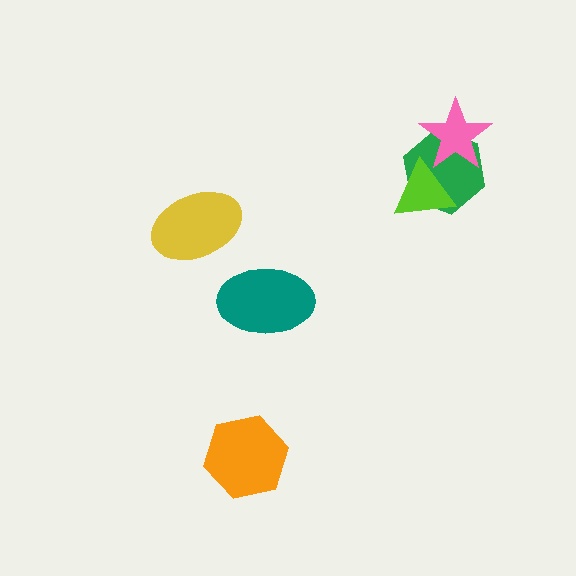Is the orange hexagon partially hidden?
No, no other shape covers it.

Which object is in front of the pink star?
The lime triangle is in front of the pink star.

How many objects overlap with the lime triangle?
2 objects overlap with the lime triangle.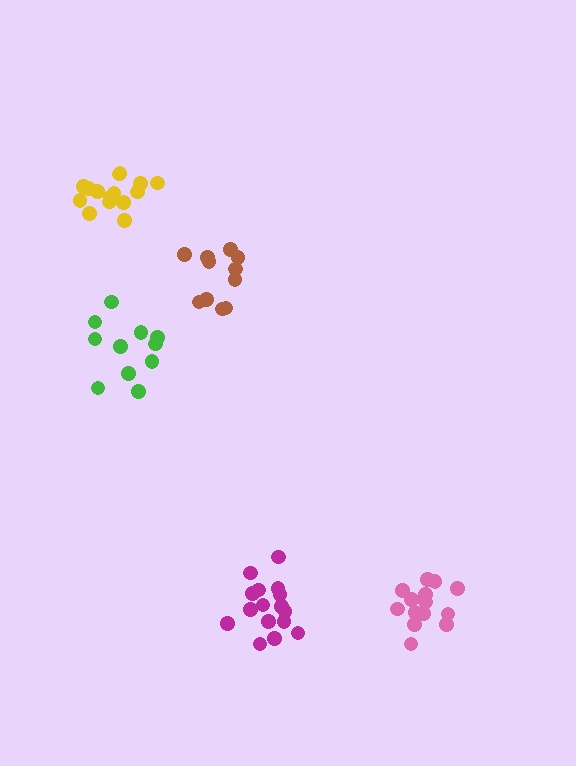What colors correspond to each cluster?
The clusters are colored: yellow, brown, pink, magenta, green.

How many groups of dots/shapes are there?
There are 5 groups.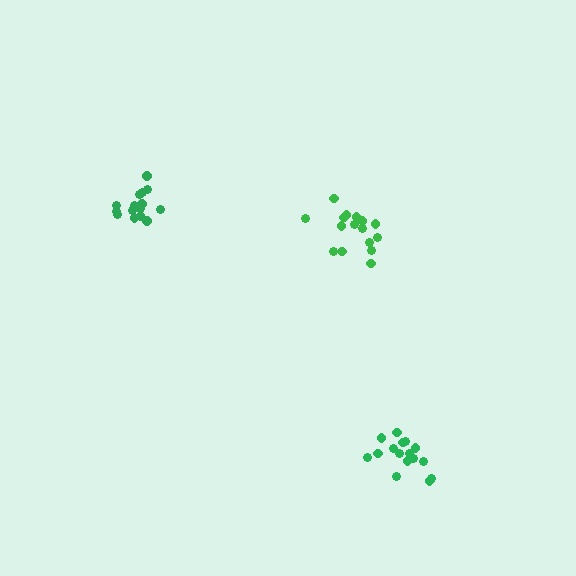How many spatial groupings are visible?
There are 3 spatial groupings.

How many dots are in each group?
Group 1: 16 dots, Group 2: 15 dots, Group 3: 16 dots (47 total).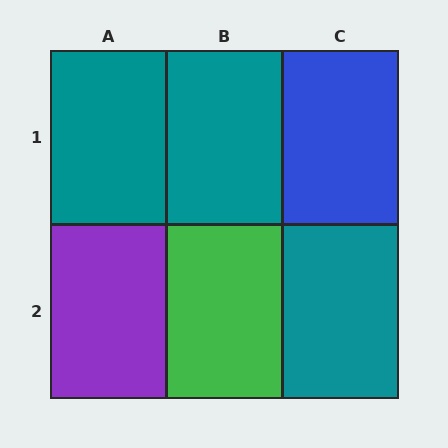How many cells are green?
1 cell is green.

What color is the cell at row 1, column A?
Teal.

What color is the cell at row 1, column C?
Blue.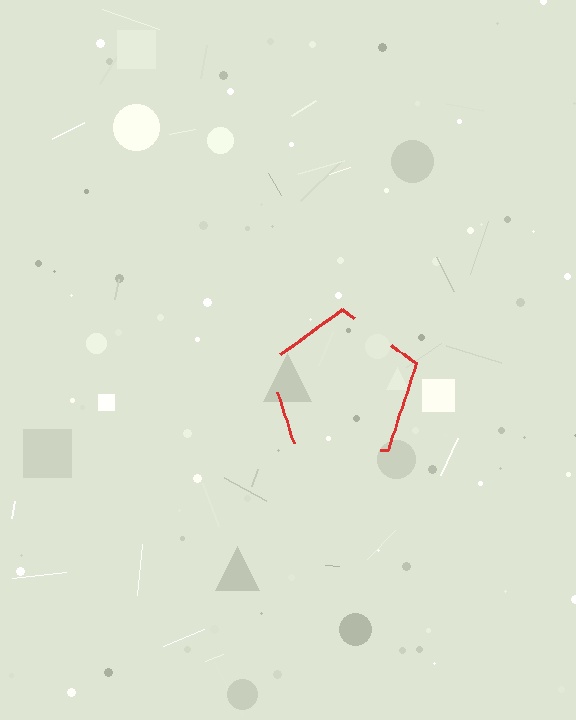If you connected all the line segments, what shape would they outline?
They would outline a pentagon.